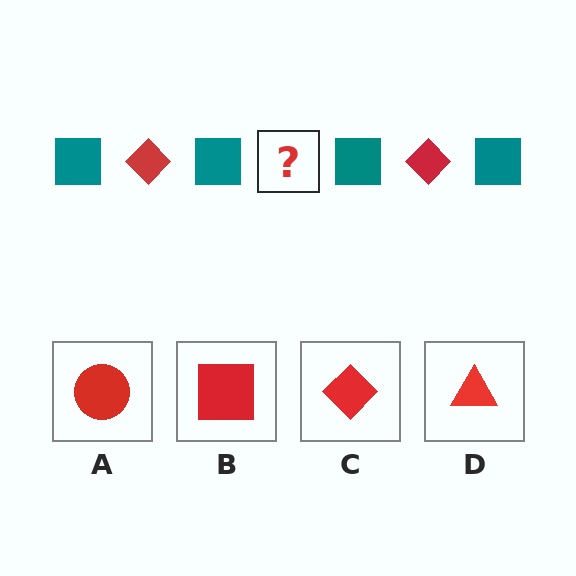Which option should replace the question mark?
Option C.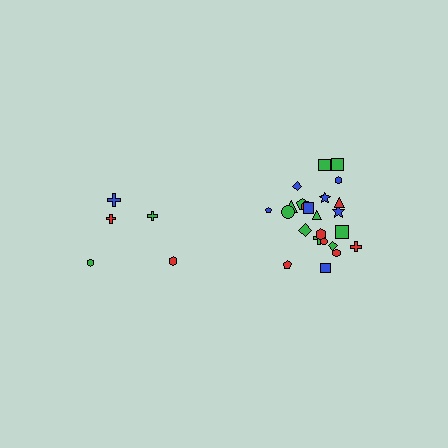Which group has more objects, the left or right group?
The right group.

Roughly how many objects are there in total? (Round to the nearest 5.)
Roughly 30 objects in total.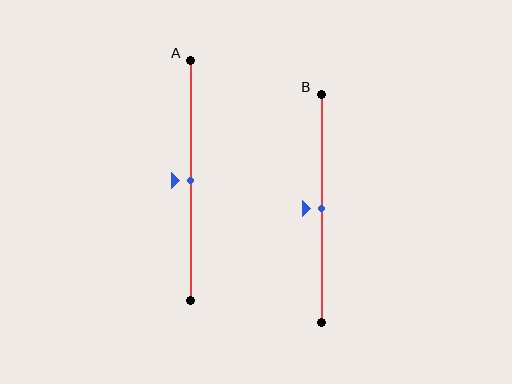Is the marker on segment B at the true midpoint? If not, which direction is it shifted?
Yes, the marker on segment B is at the true midpoint.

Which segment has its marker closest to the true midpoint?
Segment A has its marker closest to the true midpoint.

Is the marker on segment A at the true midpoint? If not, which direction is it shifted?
Yes, the marker on segment A is at the true midpoint.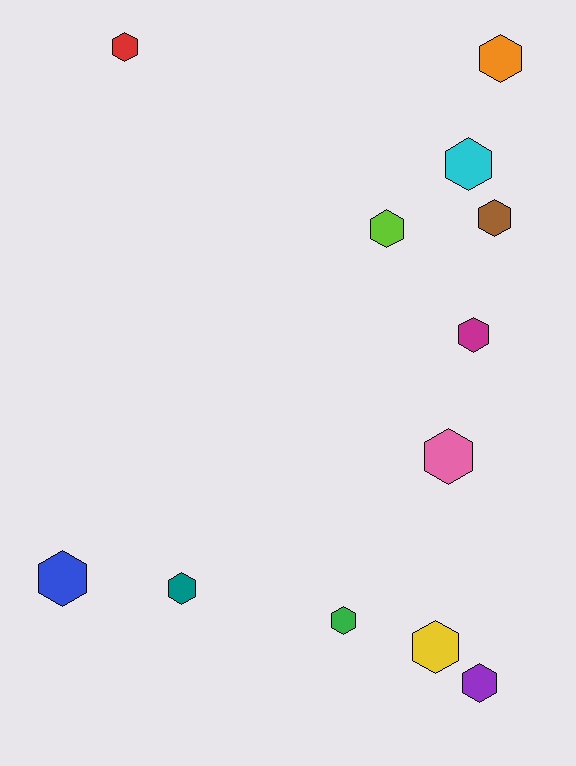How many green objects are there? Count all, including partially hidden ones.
There is 1 green object.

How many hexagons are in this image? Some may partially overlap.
There are 12 hexagons.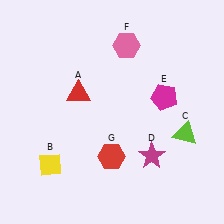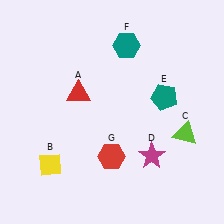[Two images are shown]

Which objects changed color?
E changed from magenta to teal. F changed from pink to teal.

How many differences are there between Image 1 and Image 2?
There are 2 differences between the two images.